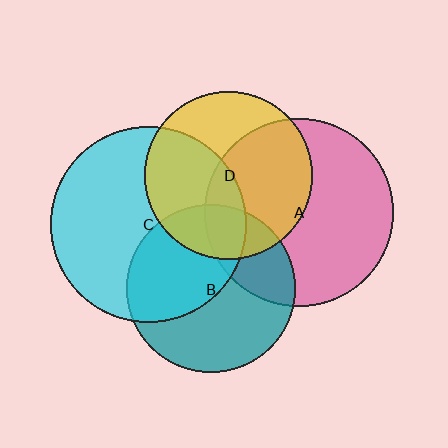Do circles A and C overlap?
Yes.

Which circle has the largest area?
Circle C (cyan).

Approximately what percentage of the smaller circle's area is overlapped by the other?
Approximately 10%.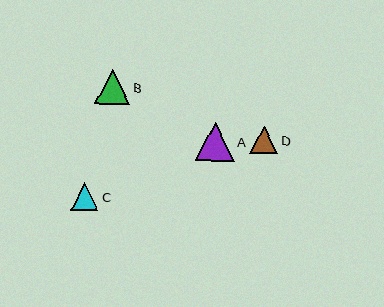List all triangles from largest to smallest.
From largest to smallest: A, B, D, C.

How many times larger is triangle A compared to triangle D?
Triangle A is approximately 1.4 times the size of triangle D.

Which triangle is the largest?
Triangle A is the largest with a size of approximately 39 pixels.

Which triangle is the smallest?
Triangle C is the smallest with a size of approximately 28 pixels.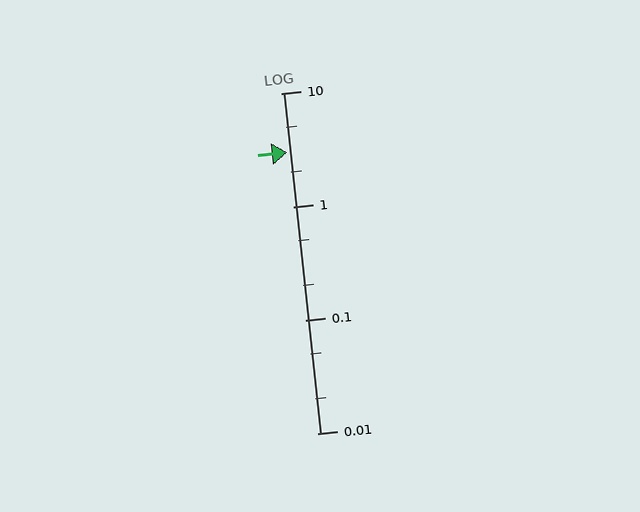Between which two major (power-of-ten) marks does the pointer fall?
The pointer is between 1 and 10.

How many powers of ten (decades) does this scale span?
The scale spans 3 decades, from 0.01 to 10.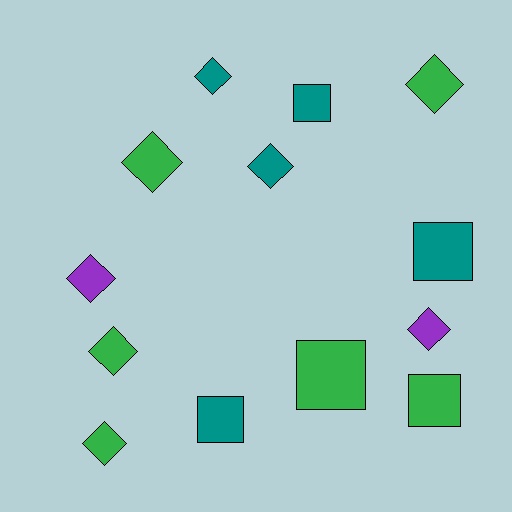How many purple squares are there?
There are no purple squares.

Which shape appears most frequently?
Diamond, with 8 objects.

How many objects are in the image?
There are 13 objects.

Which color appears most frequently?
Green, with 6 objects.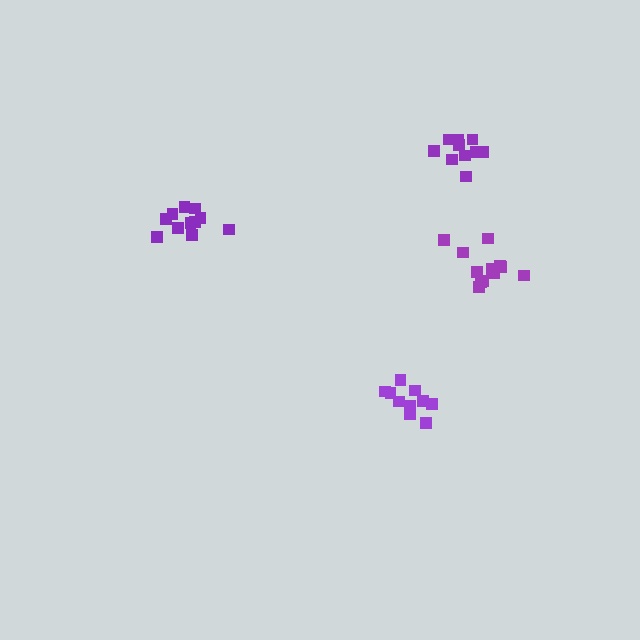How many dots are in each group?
Group 1: 11 dots, Group 2: 12 dots, Group 3: 10 dots, Group 4: 10 dots (43 total).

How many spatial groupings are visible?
There are 4 spatial groupings.